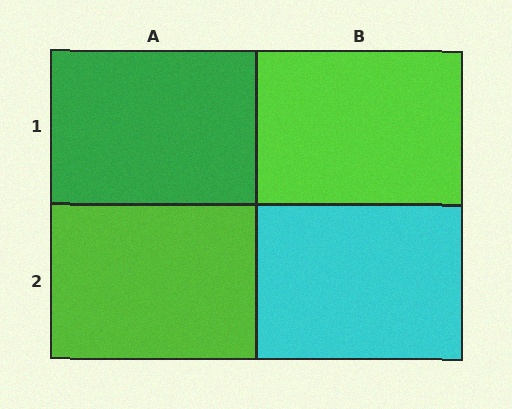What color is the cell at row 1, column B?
Lime.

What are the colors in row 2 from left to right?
Lime, cyan.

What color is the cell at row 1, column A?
Green.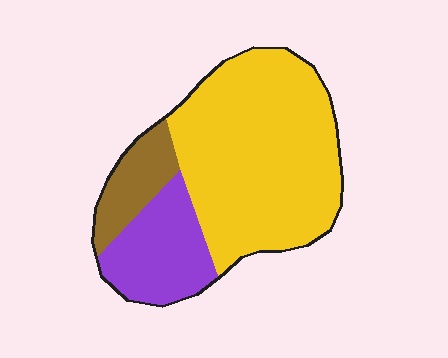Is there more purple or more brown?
Purple.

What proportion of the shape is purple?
Purple covers 22% of the shape.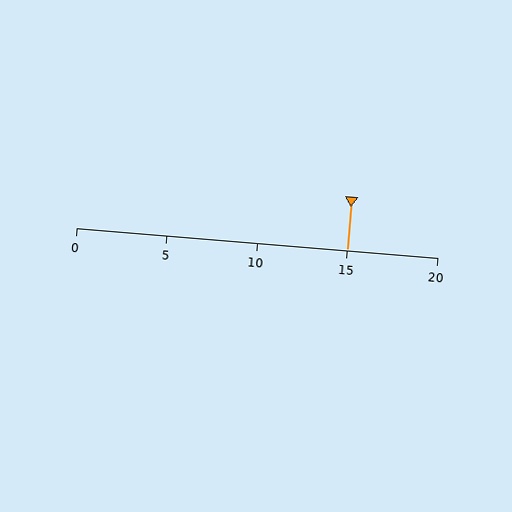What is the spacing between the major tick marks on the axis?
The major ticks are spaced 5 apart.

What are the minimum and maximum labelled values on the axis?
The axis runs from 0 to 20.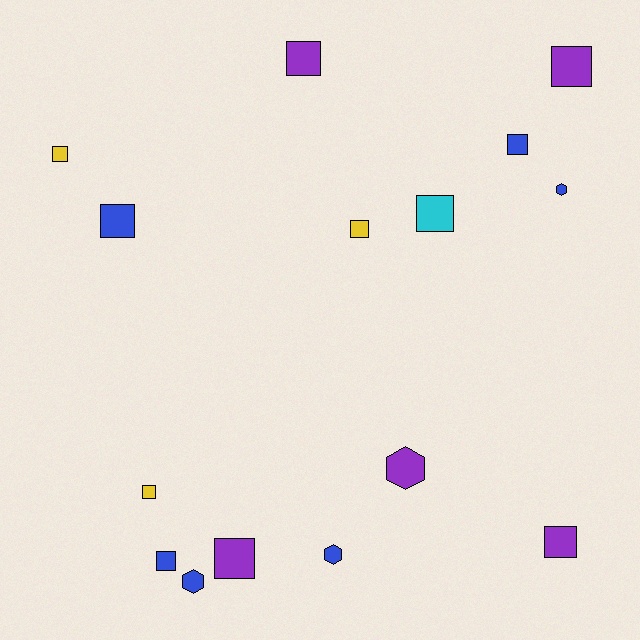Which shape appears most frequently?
Square, with 11 objects.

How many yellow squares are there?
There are 3 yellow squares.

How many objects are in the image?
There are 15 objects.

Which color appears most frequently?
Blue, with 6 objects.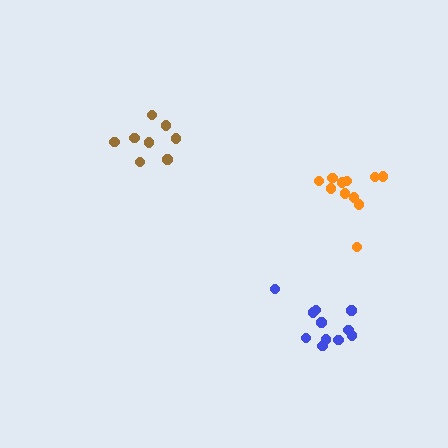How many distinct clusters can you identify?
There are 3 distinct clusters.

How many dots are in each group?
Group 1: 8 dots, Group 2: 11 dots, Group 3: 11 dots (30 total).